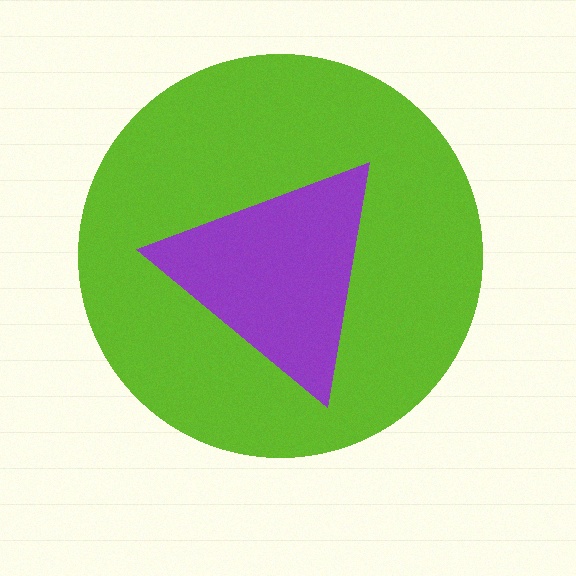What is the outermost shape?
The lime circle.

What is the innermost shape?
The purple triangle.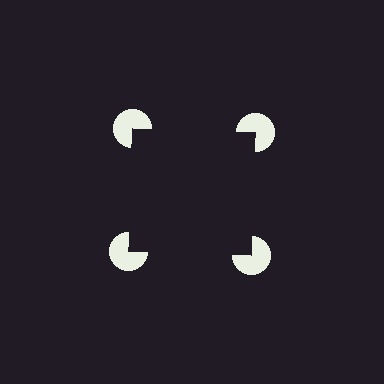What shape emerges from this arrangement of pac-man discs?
An illusory square — its edges are inferred from the aligned wedge cuts in the pac-man discs, not physically drawn.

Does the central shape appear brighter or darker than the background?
It typically appears slightly darker than the background, even though no actual brightness change is drawn.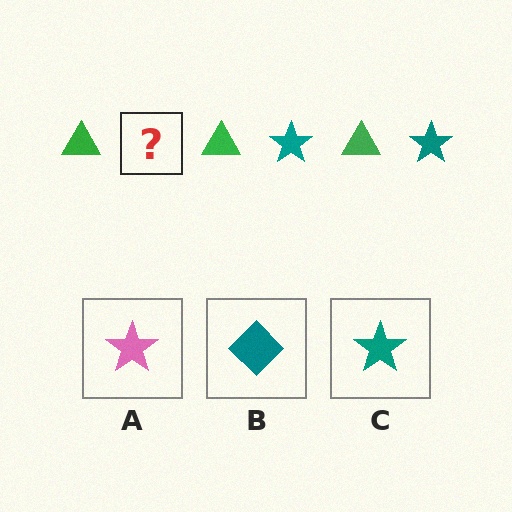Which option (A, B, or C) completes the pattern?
C.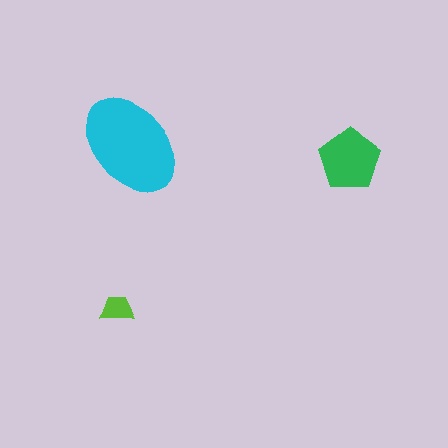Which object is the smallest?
The lime trapezoid.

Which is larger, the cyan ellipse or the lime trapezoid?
The cyan ellipse.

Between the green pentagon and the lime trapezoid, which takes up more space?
The green pentagon.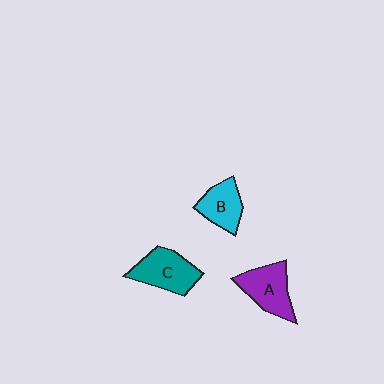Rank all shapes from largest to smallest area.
From largest to smallest: C (teal), A (purple), B (cyan).